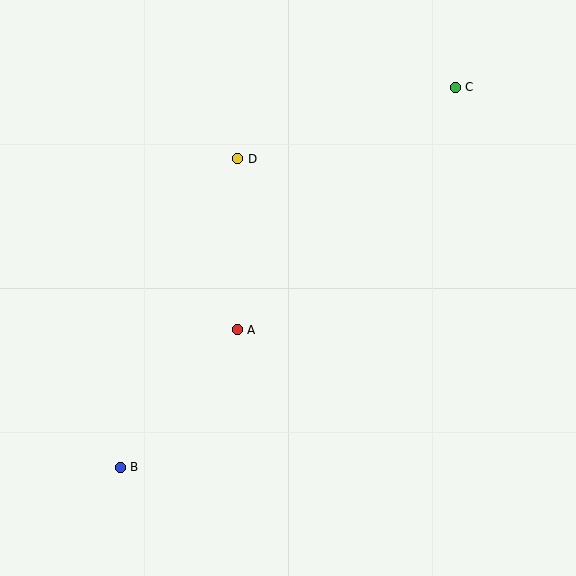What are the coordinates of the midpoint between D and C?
The midpoint between D and C is at (347, 123).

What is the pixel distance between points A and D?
The distance between A and D is 171 pixels.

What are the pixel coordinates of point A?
Point A is at (237, 330).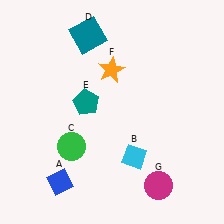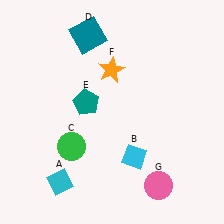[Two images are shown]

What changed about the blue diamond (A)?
In Image 1, A is blue. In Image 2, it changed to cyan.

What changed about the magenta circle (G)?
In Image 1, G is magenta. In Image 2, it changed to pink.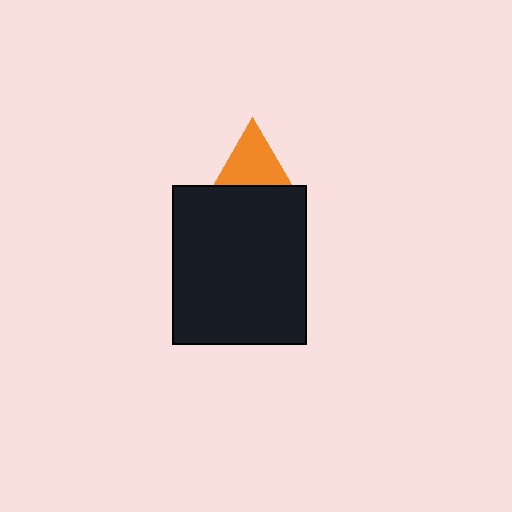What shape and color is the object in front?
The object in front is a black rectangle.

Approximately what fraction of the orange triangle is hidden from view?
Roughly 34% of the orange triangle is hidden behind the black rectangle.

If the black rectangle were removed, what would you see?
You would see the complete orange triangle.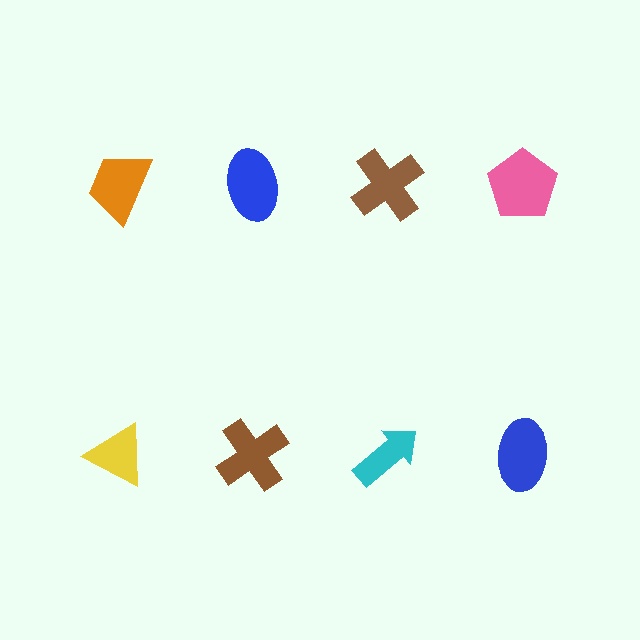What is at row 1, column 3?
A brown cross.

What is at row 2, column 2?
A brown cross.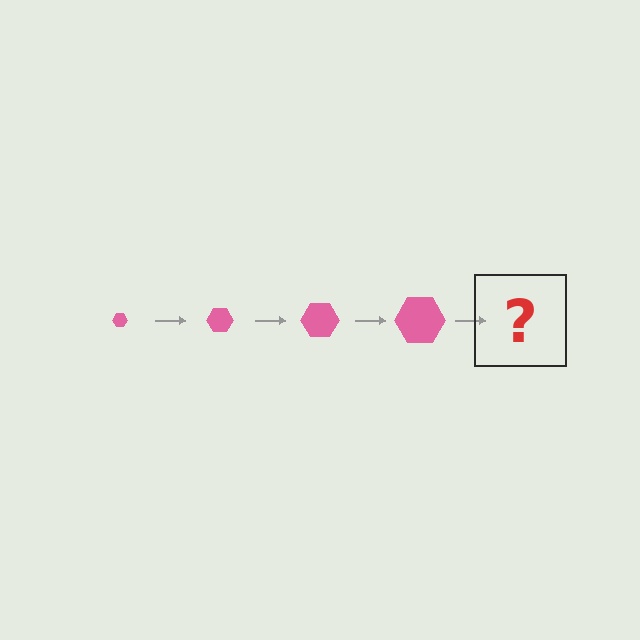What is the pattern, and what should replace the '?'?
The pattern is that the hexagon gets progressively larger each step. The '?' should be a pink hexagon, larger than the previous one.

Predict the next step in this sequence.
The next step is a pink hexagon, larger than the previous one.